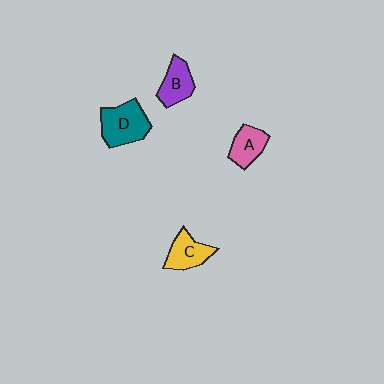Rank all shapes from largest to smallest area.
From largest to smallest: D (teal), C (yellow), B (purple), A (pink).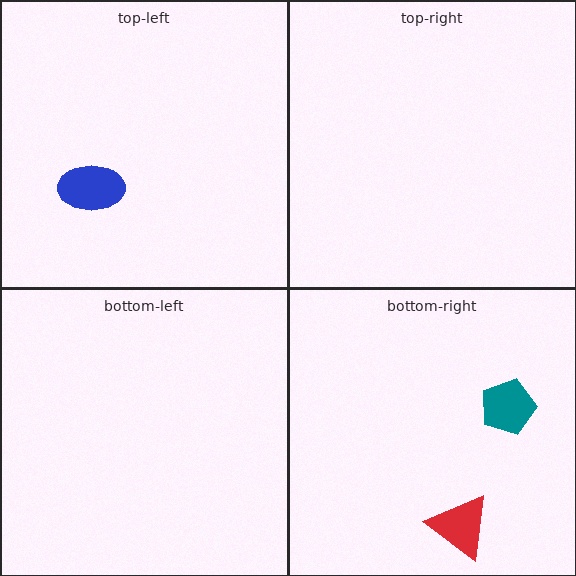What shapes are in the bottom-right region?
The red triangle, the teal pentagon.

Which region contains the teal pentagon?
The bottom-right region.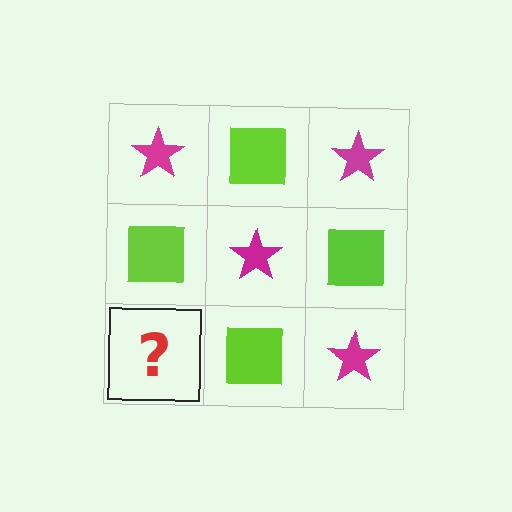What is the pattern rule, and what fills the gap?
The rule is that it alternates magenta star and lime square in a checkerboard pattern. The gap should be filled with a magenta star.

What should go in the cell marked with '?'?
The missing cell should contain a magenta star.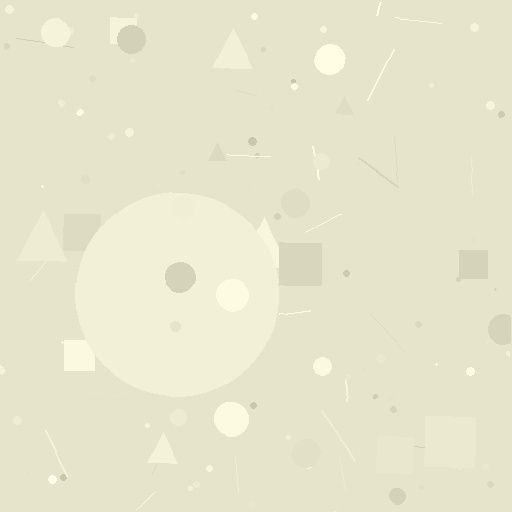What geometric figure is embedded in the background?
A circle is embedded in the background.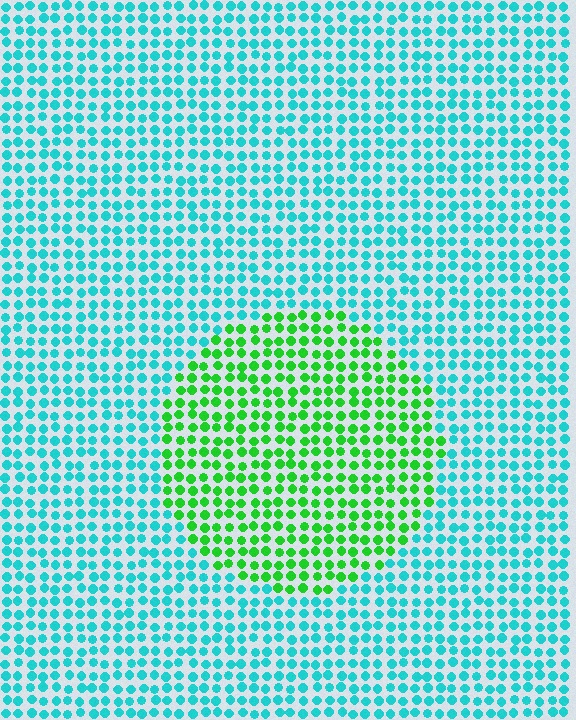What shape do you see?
I see a circle.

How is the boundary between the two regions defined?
The boundary is defined purely by a slight shift in hue (about 56 degrees). Spacing, size, and orientation are identical on both sides.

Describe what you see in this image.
The image is filled with small cyan elements in a uniform arrangement. A circle-shaped region is visible where the elements are tinted to a slightly different hue, forming a subtle color boundary.